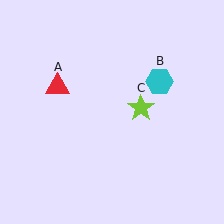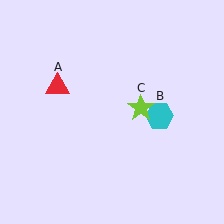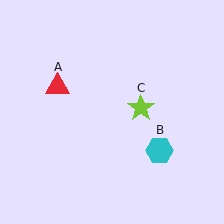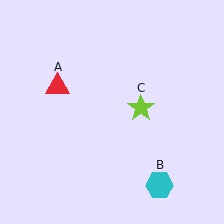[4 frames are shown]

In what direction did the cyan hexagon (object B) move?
The cyan hexagon (object B) moved down.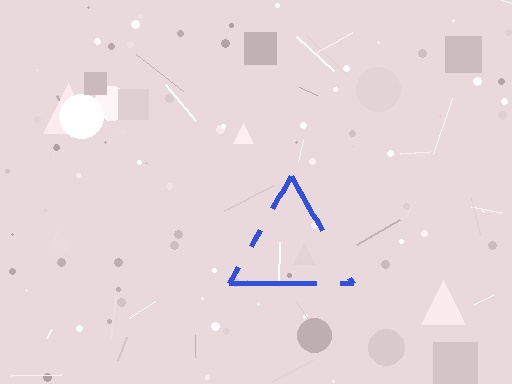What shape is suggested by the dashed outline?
The dashed outline suggests a triangle.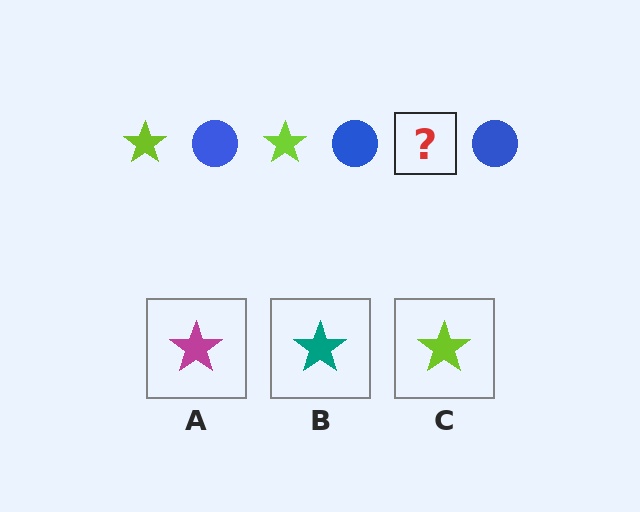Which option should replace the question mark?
Option C.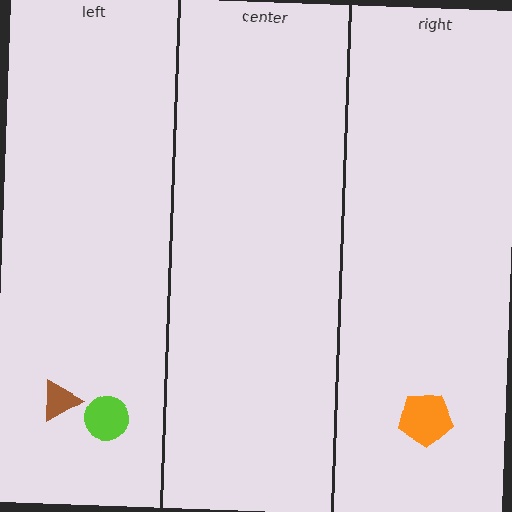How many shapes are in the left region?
2.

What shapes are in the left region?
The lime circle, the brown triangle.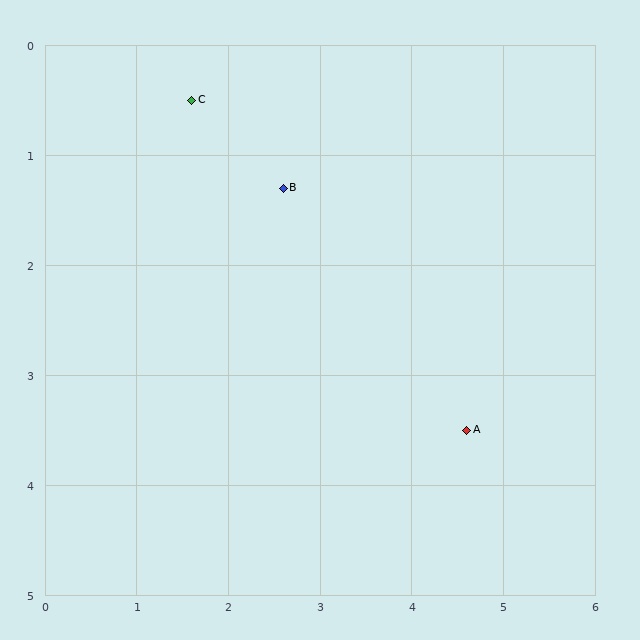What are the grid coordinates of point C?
Point C is at approximately (1.6, 0.5).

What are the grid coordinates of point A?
Point A is at approximately (4.6, 3.5).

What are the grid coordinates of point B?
Point B is at approximately (2.6, 1.3).